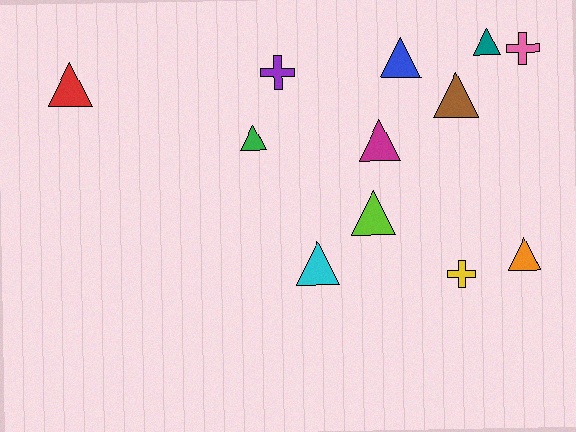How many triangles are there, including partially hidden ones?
There are 9 triangles.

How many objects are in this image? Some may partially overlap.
There are 12 objects.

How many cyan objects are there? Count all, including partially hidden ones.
There is 1 cyan object.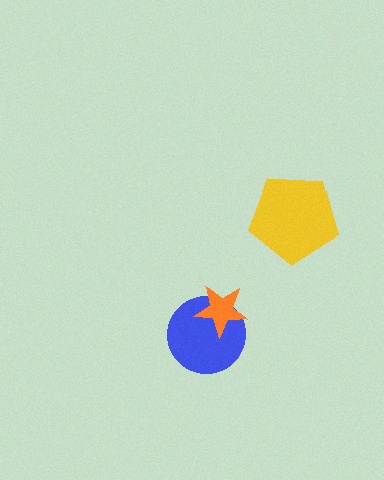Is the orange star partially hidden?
No, no other shape covers it.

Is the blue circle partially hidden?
Yes, it is partially covered by another shape.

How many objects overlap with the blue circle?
1 object overlaps with the blue circle.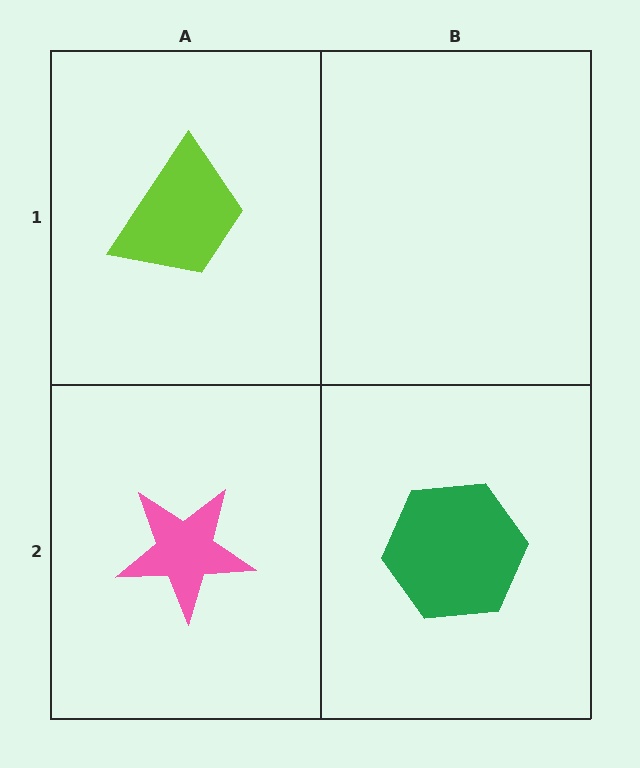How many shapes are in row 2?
2 shapes.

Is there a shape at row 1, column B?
No, that cell is empty.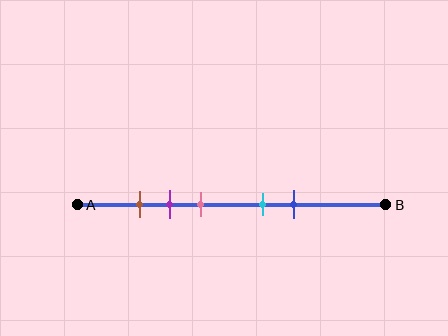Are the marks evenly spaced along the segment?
No, the marks are not evenly spaced.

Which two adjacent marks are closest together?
The brown and purple marks are the closest adjacent pair.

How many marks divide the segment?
There are 5 marks dividing the segment.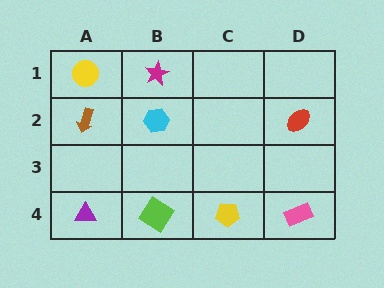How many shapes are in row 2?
3 shapes.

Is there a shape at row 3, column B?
No, that cell is empty.